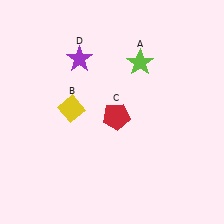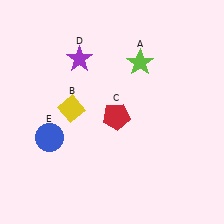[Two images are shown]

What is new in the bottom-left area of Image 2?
A blue circle (E) was added in the bottom-left area of Image 2.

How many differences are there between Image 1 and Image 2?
There is 1 difference between the two images.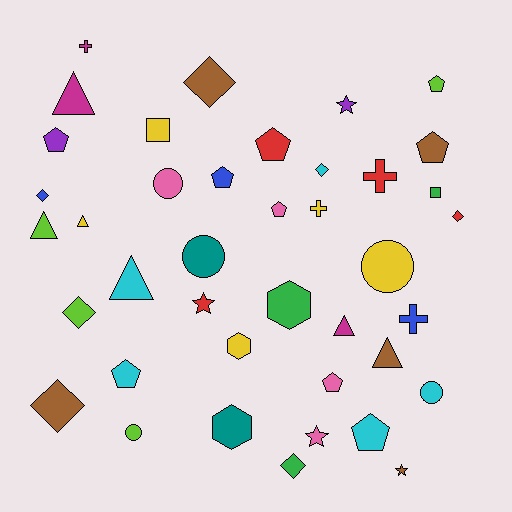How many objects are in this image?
There are 40 objects.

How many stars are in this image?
There are 4 stars.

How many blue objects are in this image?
There are 3 blue objects.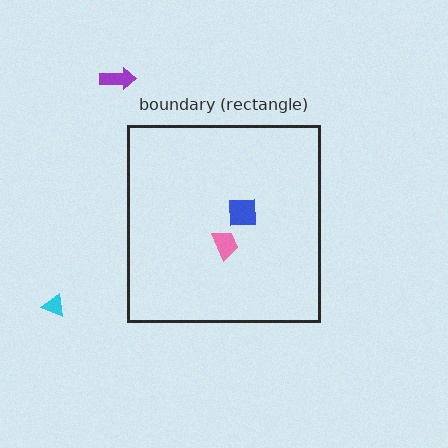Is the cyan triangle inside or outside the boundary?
Outside.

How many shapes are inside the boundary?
2 inside, 2 outside.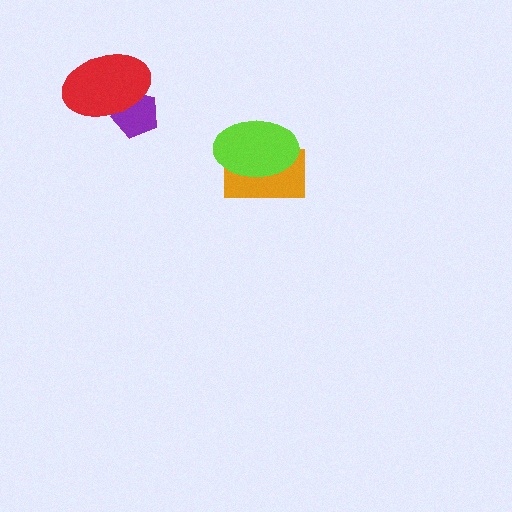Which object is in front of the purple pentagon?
The red ellipse is in front of the purple pentagon.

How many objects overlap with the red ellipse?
1 object overlaps with the red ellipse.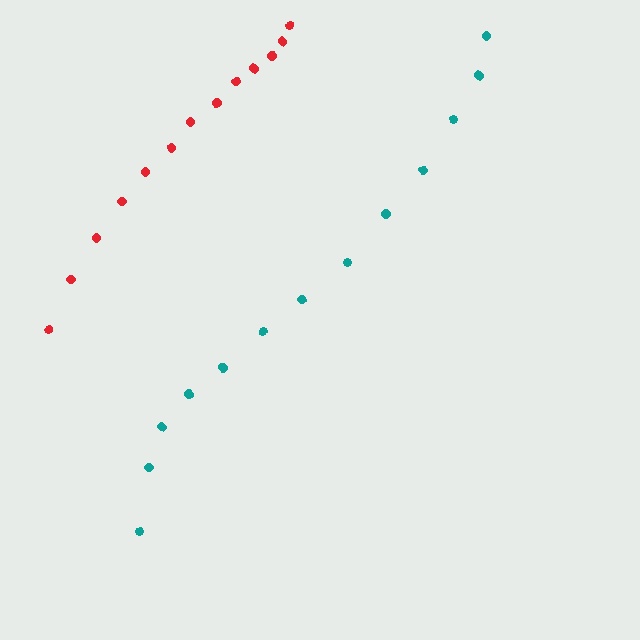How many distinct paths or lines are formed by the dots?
There are 2 distinct paths.